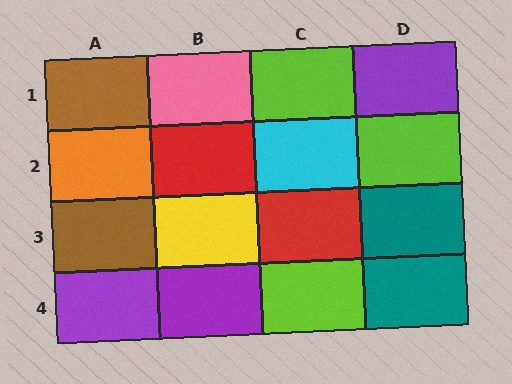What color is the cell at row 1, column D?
Purple.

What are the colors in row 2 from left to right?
Orange, red, cyan, lime.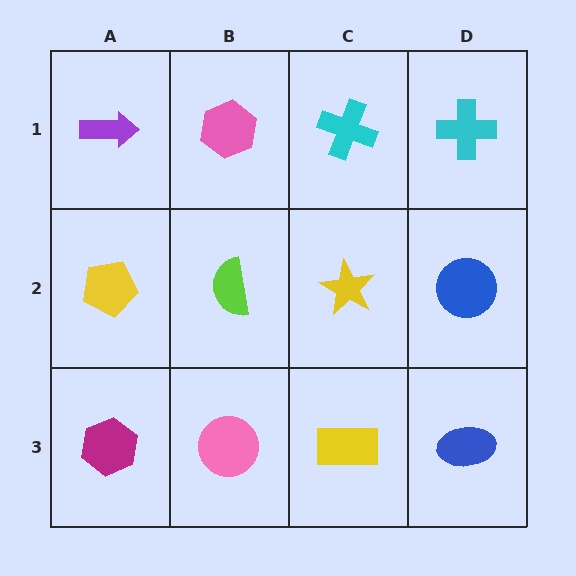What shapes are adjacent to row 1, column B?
A lime semicircle (row 2, column B), a purple arrow (row 1, column A), a cyan cross (row 1, column C).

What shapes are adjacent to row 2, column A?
A purple arrow (row 1, column A), a magenta hexagon (row 3, column A), a lime semicircle (row 2, column B).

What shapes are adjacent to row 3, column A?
A yellow pentagon (row 2, column A), a pink circle (row 3, column B).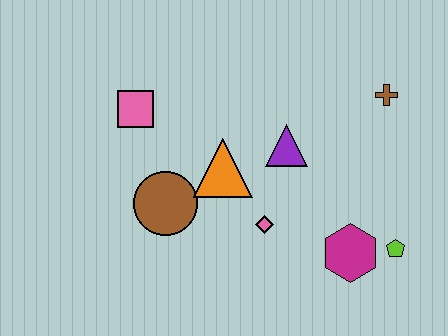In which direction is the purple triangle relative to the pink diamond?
The purple triangle is above the pink diamond.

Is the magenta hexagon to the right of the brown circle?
Yes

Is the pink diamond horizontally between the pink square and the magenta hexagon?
Yes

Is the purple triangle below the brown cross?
Yes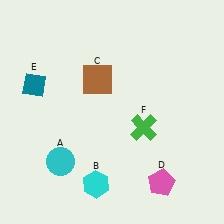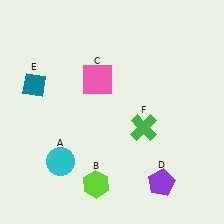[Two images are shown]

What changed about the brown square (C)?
In Image 1, C is brown. In Image 2, it changed to pink.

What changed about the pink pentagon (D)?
In Image 1, D is pink. In Image 2, it changed to purple.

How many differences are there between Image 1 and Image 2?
There are 3 differences between the two images.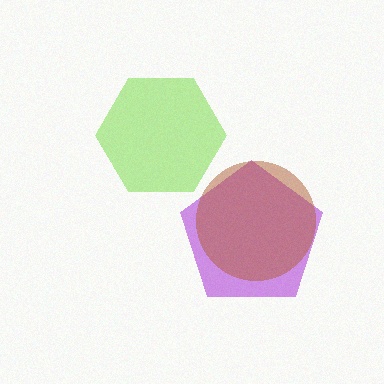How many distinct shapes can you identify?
There are 3 distinct shapes: a purple pentagon, a brown circle, a lime hexagon.